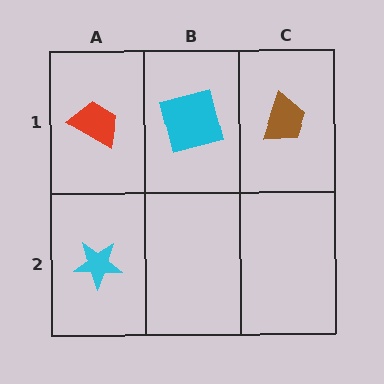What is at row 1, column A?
A red trapezoid.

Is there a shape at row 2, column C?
No, that cell is empty.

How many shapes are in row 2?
1 shape.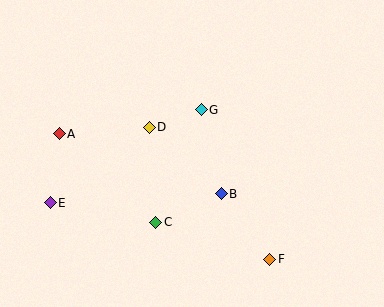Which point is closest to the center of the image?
Point G at (201, 110) is closest to the center.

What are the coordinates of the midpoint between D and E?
The midpoint between D and E is at (100, 165).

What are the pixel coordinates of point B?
Point B is at (221, 194).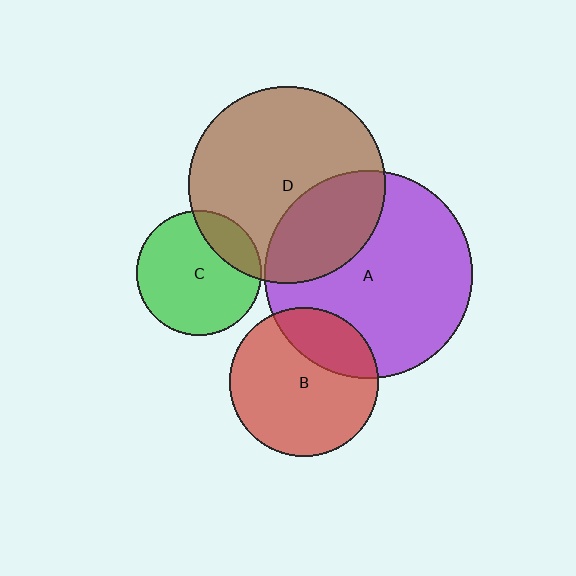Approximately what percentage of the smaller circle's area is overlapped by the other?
Approximately 20%.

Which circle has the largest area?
Circle A (purple).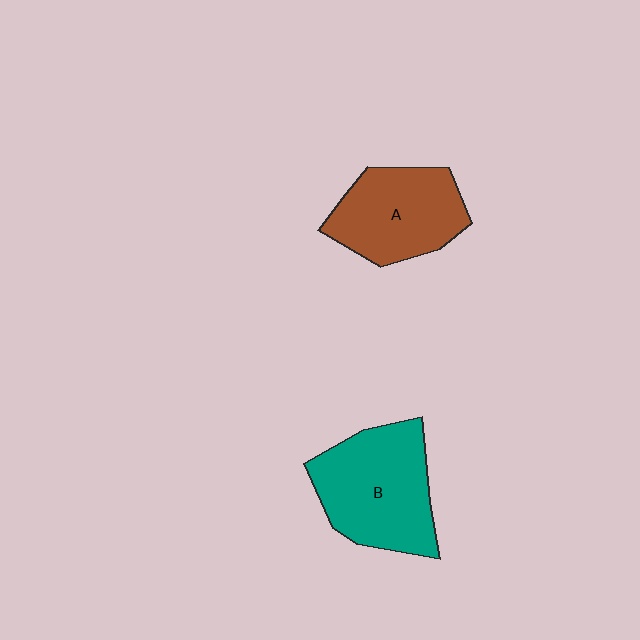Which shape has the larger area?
Shape B (teal).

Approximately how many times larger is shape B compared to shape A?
Approximately 1.2 times.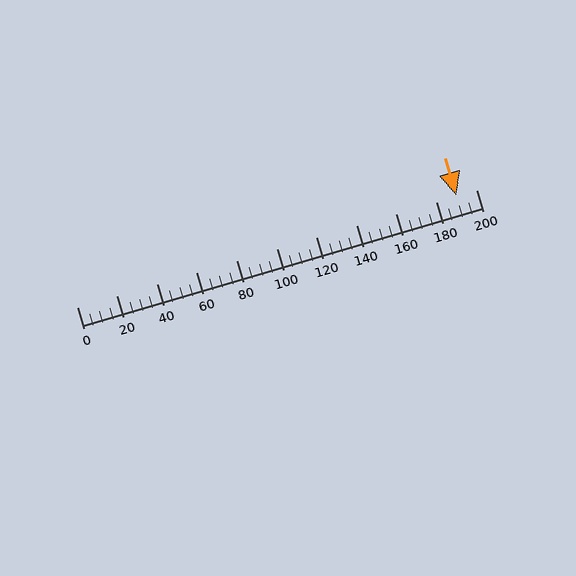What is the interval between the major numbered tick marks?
The major tick marks are spaced 20 units apart.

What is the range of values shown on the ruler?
The ruler shows values from 0 to 200.